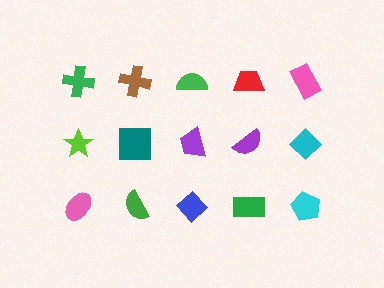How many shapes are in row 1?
5 shapes.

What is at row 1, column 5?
A pink rectangle.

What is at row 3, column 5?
A cyan pentagon.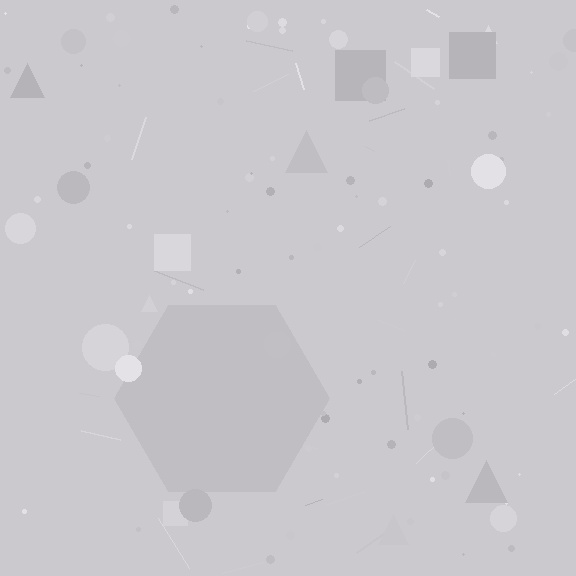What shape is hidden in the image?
A hexagon is hidden in the image.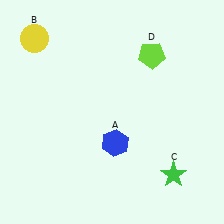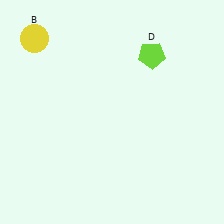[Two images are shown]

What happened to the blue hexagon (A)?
The blue hexagon (A) was removed in Image 2. It was in the bottom-right area of Image 1.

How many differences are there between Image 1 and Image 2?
There are 2 differences between the two images.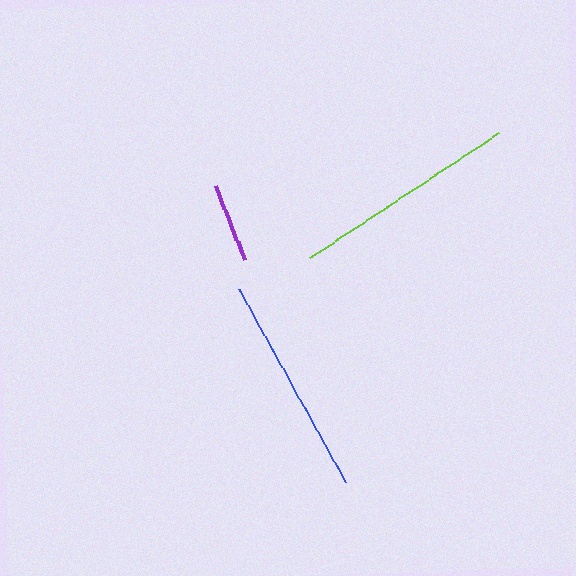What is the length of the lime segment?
The lime segment is approximately 227 pixels long.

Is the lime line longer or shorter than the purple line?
The lime line is longer than the purple line.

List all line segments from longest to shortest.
From longest to shortest: lime, blue, purple.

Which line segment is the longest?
The lime line is the longest at approximately 227 pixels.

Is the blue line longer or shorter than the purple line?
The blue line is longer than the purple line.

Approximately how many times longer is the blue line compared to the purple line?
The blue line is approximately 2.8 times the length of the purple line.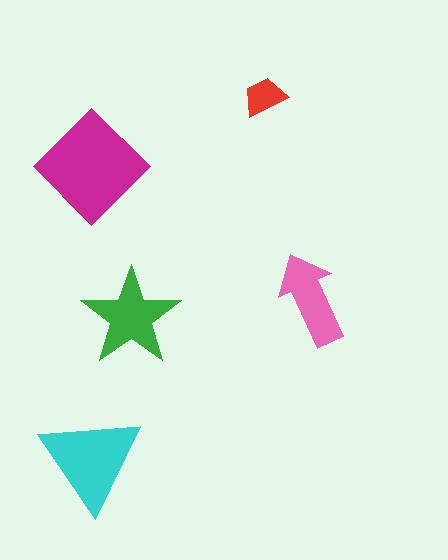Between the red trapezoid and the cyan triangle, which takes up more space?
The cyan triangle.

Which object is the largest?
The magenta diamond.